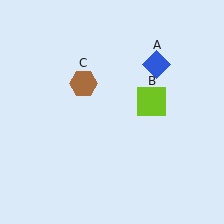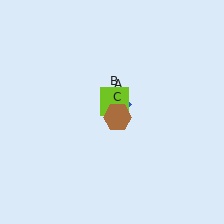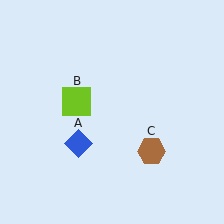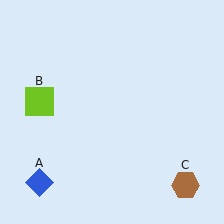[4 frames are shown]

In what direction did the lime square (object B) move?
The lime square (object B) moved left.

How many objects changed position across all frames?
3 objects changed position: blue diamond (object A), lime square (object B), brown hexagon (object C).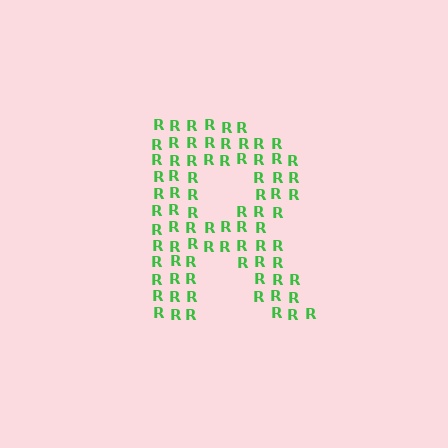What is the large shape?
The large shape is the letter R.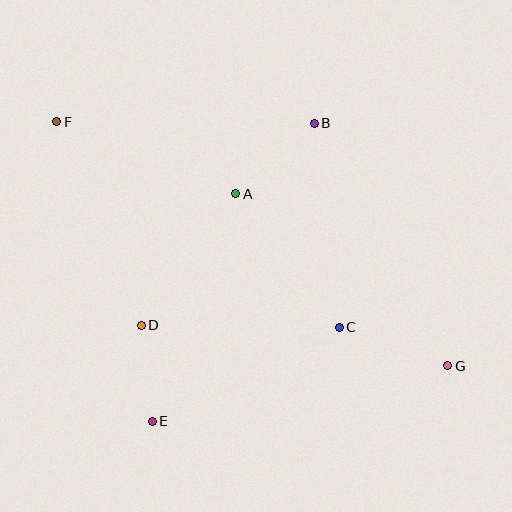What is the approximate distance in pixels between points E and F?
The distance between E and F is approximately 314 pixels.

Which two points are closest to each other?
Points D and E are closest to each other.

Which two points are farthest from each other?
Points F and G are farthest from each other.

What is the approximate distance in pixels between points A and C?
The distance between A and C is approximately 169 pixels.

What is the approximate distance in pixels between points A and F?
The distance between A and F is approximately 193 pixels.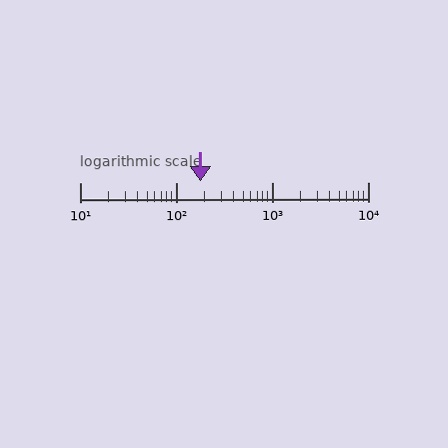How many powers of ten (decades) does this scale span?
The scale spans 3 decades, from 10 to 10000.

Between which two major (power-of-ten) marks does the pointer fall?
The pointer is between 100 and 1000.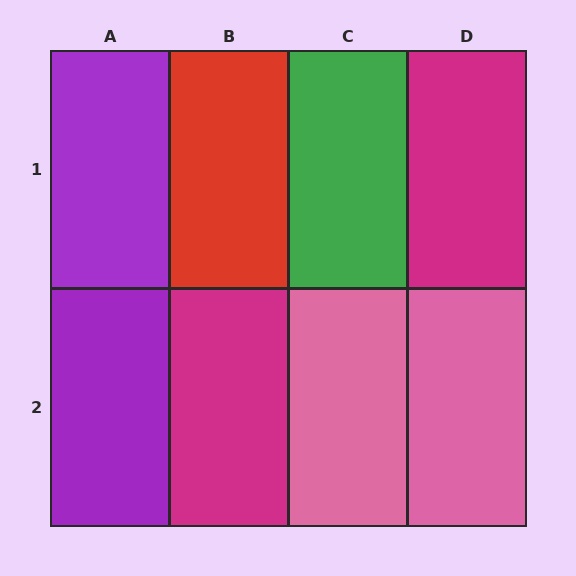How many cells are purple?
2 cells are purple.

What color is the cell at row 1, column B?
Red.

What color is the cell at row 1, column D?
Magenta.